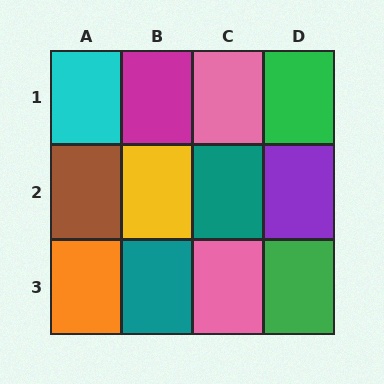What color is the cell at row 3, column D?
Green.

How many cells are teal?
2 cells are teal.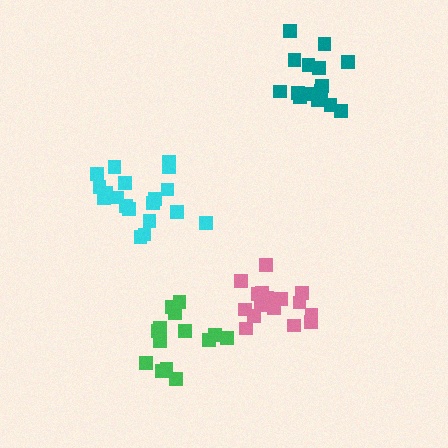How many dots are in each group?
Group 1: 19 dots, Group 2: 15 dots, Group 3: 14 dots, Group 4: 16 dots (64 total).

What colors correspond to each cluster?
The clusters are colored: cyan, teal, green, pink.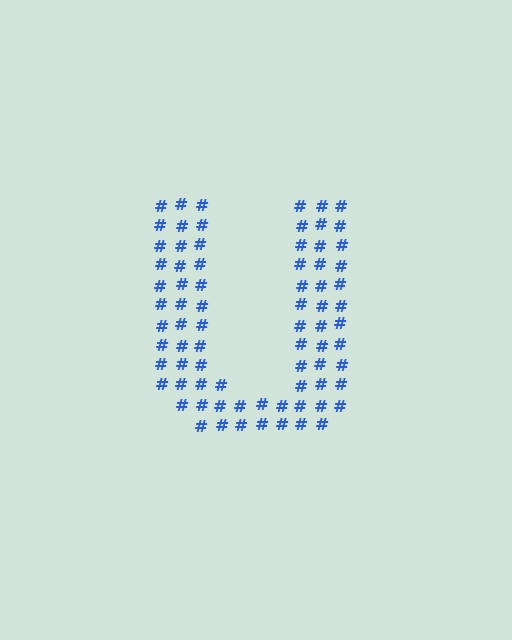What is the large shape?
The large shape is the letter U.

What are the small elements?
The small elements are hash symbols.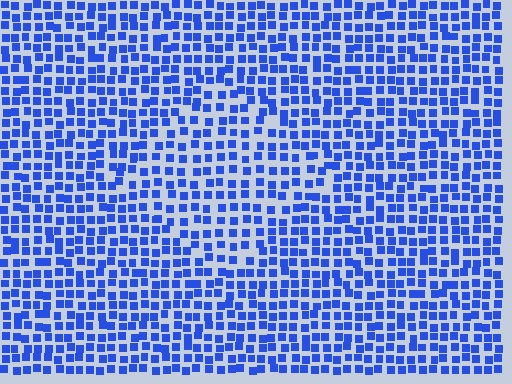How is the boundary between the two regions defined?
The boundary is defined by a change in element density (approximately 1.4x ratio). All elements are the same color, size, and shape.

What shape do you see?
I see a diamond.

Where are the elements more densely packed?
The elements are more densely packed outside the diamond boundary.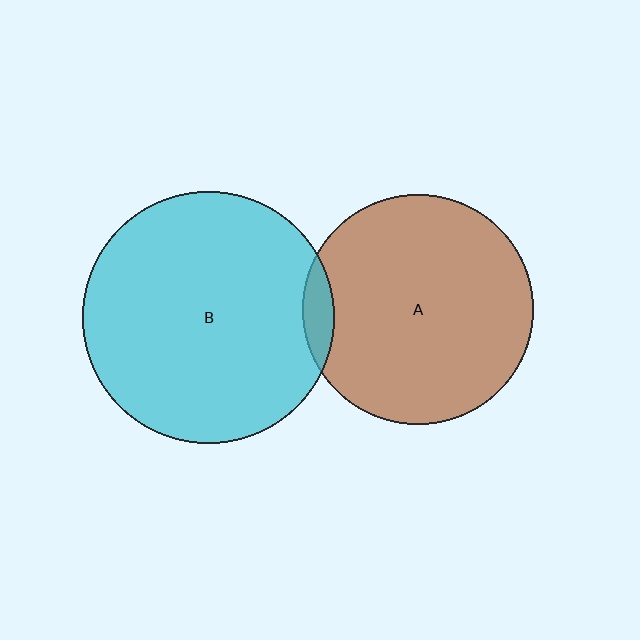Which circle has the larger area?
Circle B (cyan).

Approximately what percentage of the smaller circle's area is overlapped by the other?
Approximately 5%.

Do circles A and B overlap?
Yes.